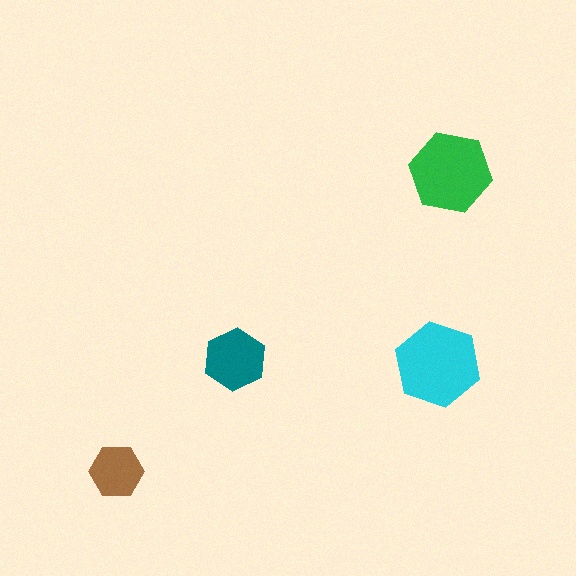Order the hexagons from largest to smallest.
the cyan one, the green one, the teal one, the brown one.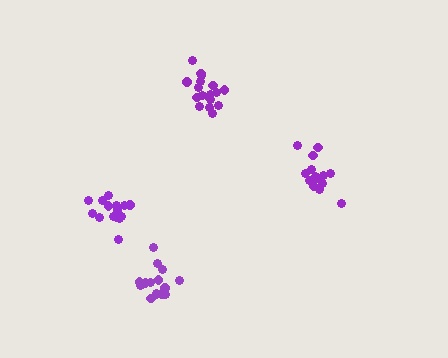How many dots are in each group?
Group 1: 18 dots, Group 2: 15 dots, Group 3: 16 dots, Group 4: 15 dots (64 total).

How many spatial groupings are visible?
There are 4 spatial groupings.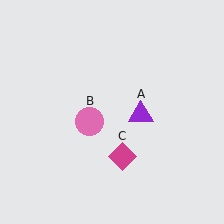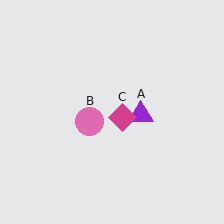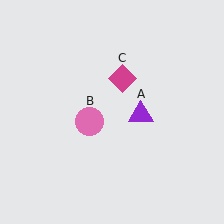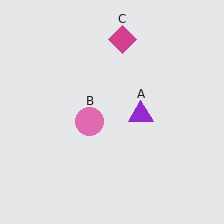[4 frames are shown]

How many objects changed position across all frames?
1 object changed position: magenta diamond (object C).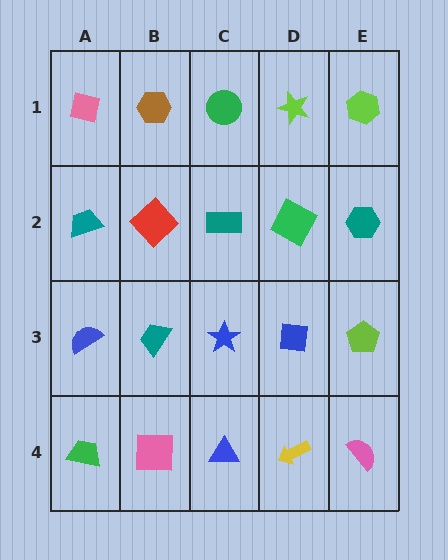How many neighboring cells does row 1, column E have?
2.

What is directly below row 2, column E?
A lime pentagon.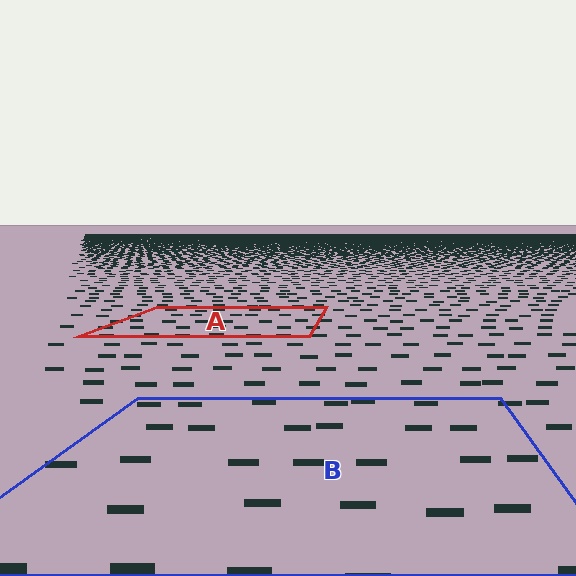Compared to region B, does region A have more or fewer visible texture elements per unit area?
Region A has more texture elements per unit area — they are packed more densely because it is farther away.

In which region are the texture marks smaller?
The texture marks are smaller in region A, because it is farther away.